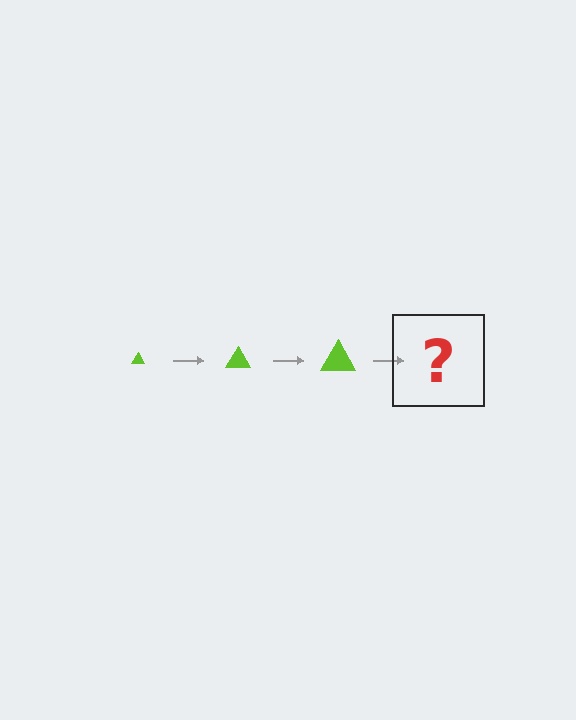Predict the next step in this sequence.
The next step is a lime triangle, larger than the previous one.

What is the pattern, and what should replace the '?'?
The pattern is that the triangle gets progressively larger each step. The '?' should be a lime triangle, larger than the previous one.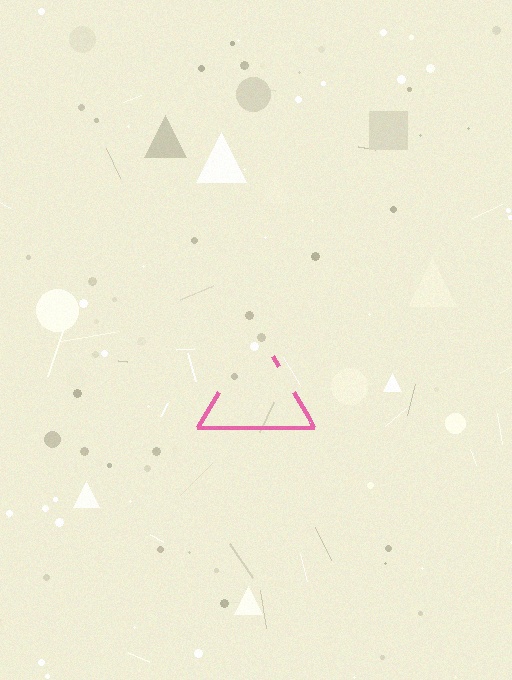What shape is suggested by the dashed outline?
The dashed outline suggests a triangle.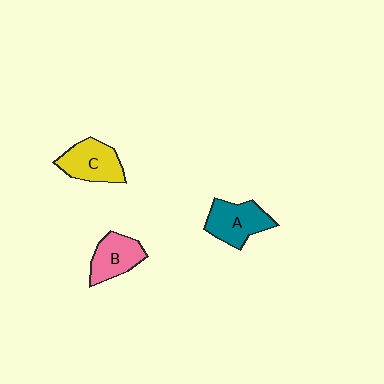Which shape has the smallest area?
Shape B (pink).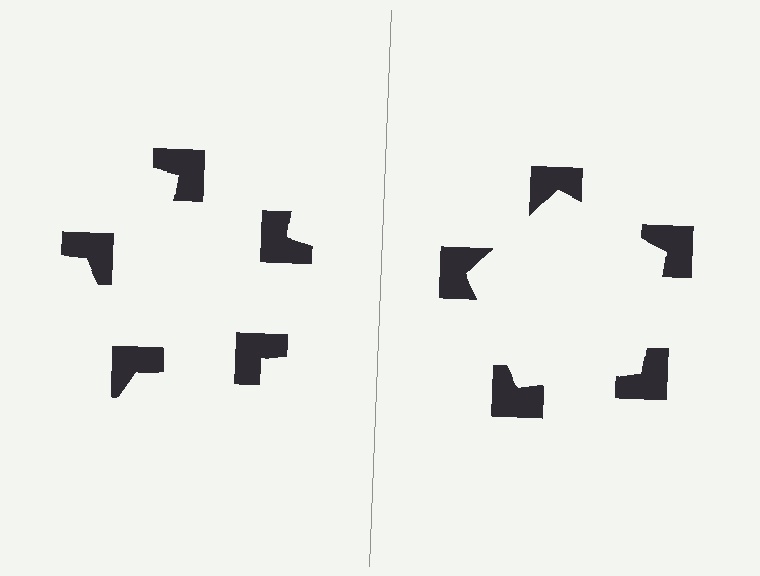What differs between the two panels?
The notched squares are positioned identically on both sides; only the wedge orientations differ. On the right they align to a pentagon; on the left they are misaligned.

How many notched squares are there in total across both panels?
10 — 5 on each side.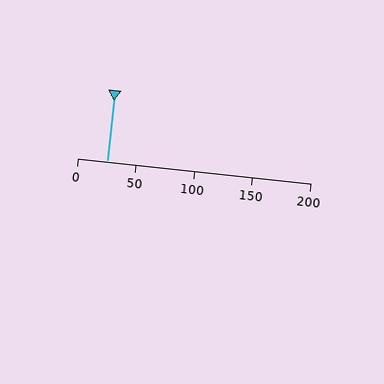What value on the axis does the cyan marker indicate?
The marker indicates approximately 25.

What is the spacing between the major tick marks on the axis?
The major ticks are spaced 50 apart.